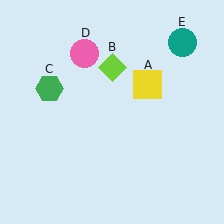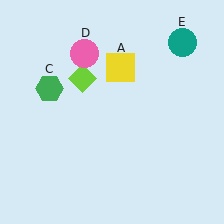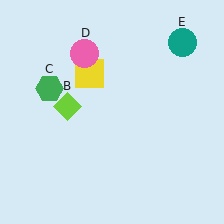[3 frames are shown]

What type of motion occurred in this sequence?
The yellow square (object A), lime diamond (object B) rotated counterclockwise around the center of the scene.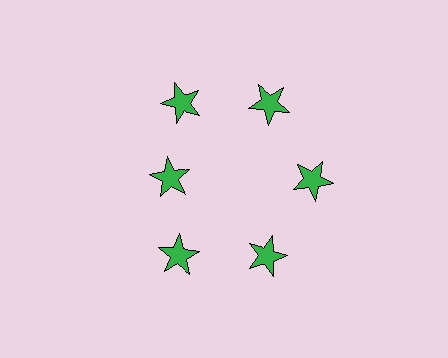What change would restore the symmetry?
The symmetry would be restored by moving it outward, back onto the ring so that all 6 stars sit at equal angles and equal distance from the center.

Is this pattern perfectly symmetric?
No. The 6 green stars are arranged in a ring, but one element near the 9 o'clock position is pulled inward toward the center, breaking the 6-fold rotational symmetry.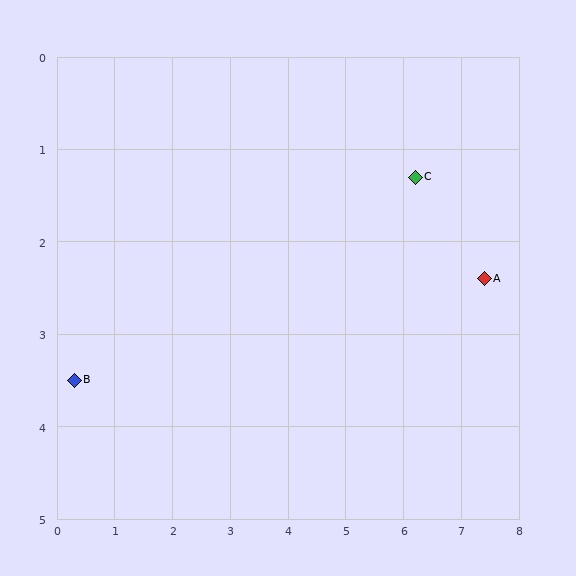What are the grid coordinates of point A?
Point A is at approximately (7.4, 2.4).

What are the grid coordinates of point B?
Point B is at approximately (0.3, 3.5).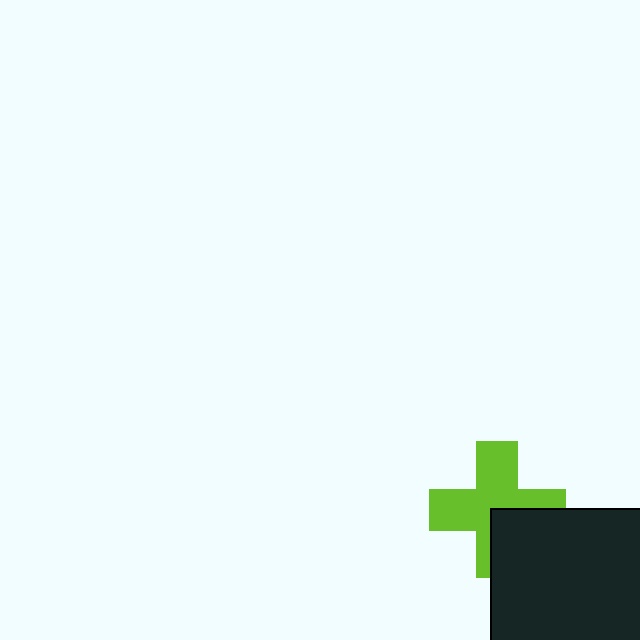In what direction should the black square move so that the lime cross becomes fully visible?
The black square should move toward the lower-right. That is the shortest direction to clear the overlap and leave the lime cross fully visible.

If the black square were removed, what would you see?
You would see the complete lime cross.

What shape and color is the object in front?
The object in front is a black square.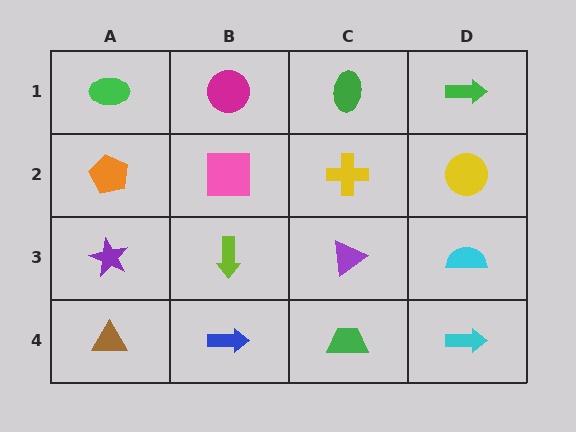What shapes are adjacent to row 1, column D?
A yellow circle (row 2, column D), a green ellipse (row 1, column C).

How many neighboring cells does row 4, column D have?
2.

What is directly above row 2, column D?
A green arrow.